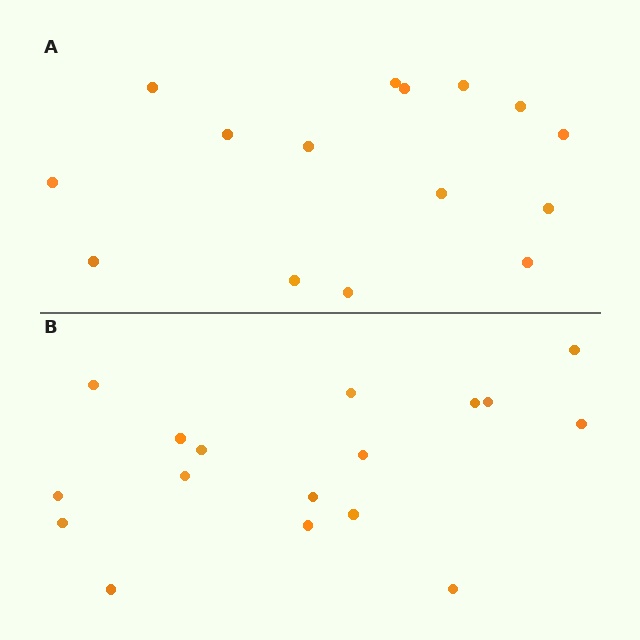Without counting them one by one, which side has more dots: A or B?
Region B (the bottom region) has more dots.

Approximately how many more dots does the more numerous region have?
Region B has just a few more — roughly 2 or 3 more dots than region A.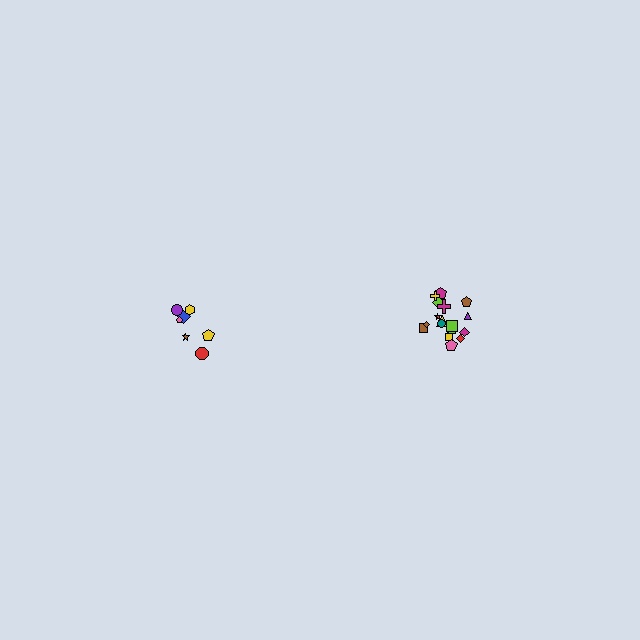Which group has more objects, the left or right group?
The right group.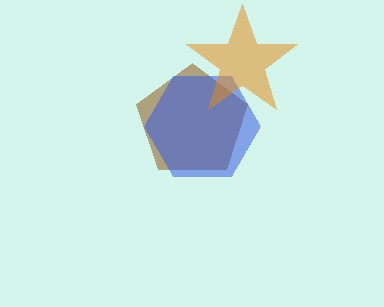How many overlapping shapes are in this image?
There are 3 overlapping shapes in the image.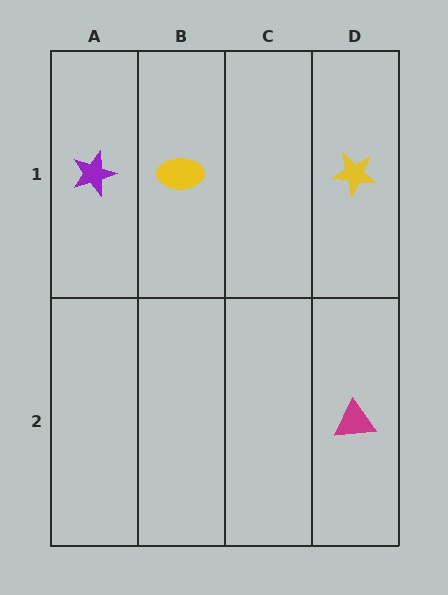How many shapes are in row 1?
3 shapes.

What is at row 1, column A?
A purple star.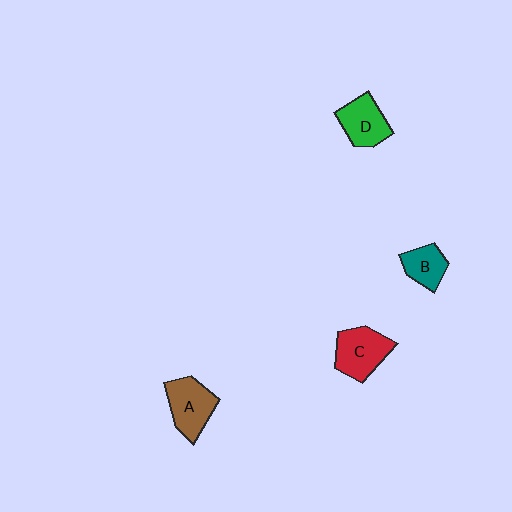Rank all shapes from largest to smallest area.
From largest to smallest: C (red), A (brown), D (green), B (teal).